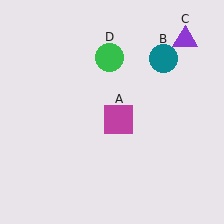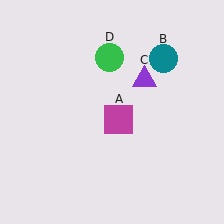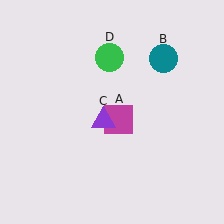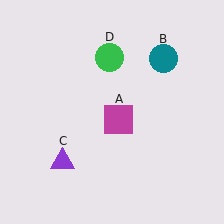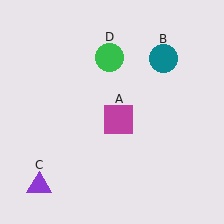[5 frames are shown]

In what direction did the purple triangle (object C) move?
The purple triangle (object C) moved down and to the left.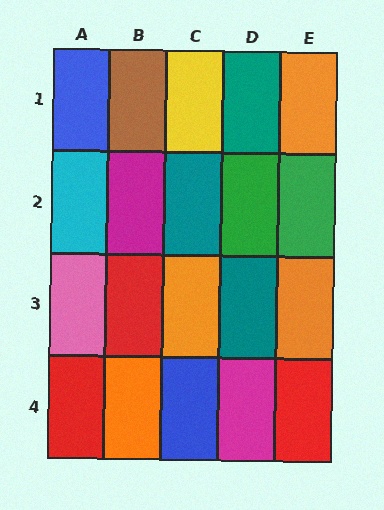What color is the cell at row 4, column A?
Red.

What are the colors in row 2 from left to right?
Cyan, magenta, teal, green, green.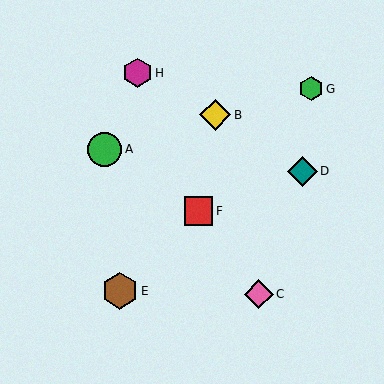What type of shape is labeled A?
Shape A is a green circle.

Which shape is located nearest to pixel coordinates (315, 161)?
The teal diamond (labeled D) at (302, 171) is nearest to that location.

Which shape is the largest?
The brown hexagon (labeled E) is the largest.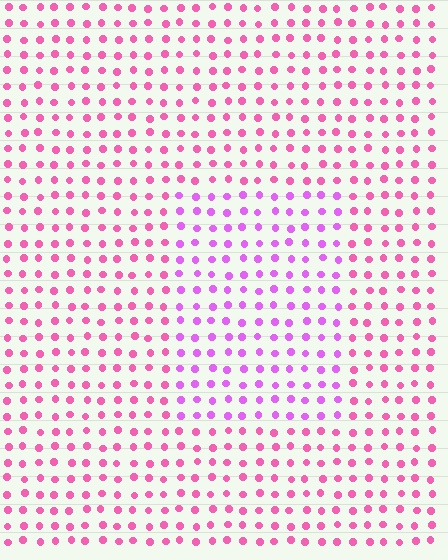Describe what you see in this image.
The image is filled with small pink elements in a uniform arrangement. A rectangle-shaped region is visible where the elements are tinted to a slightly different hue, forming a subtle color boundary.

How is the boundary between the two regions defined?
The boundary is defined purely by a slight shift in hue (about 34 degrees). Spacing, size, and orientation are identical on both sides.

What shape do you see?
I see a rectangle.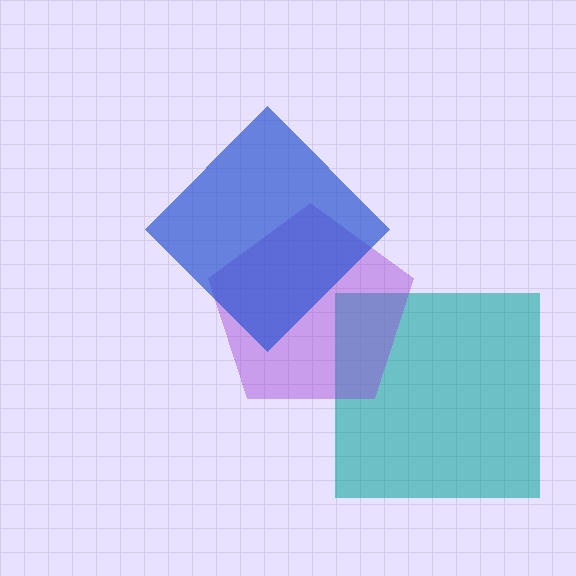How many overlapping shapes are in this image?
There are 3 overlapping shapes in the image.